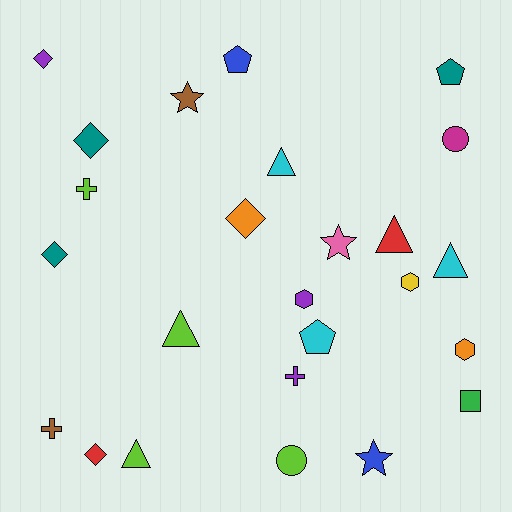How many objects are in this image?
There are 25 objects.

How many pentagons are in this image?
There are 3 pentagons.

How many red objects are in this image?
There are 2 red objects.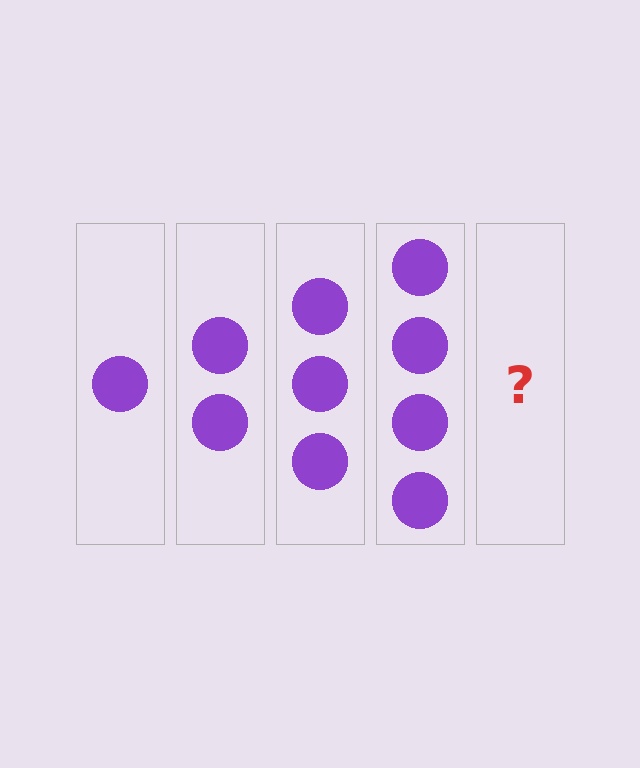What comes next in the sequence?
The next element should be 5 circles.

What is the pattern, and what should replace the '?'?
The pattern is that each step adds one more circle. The '?' should be 5 circles.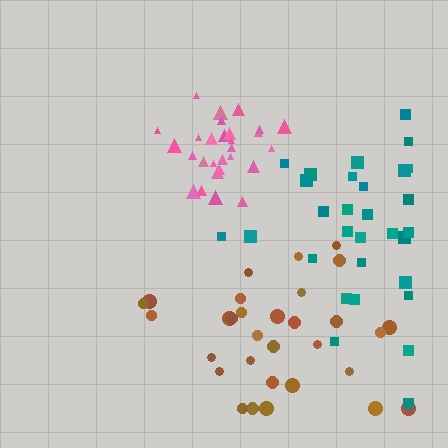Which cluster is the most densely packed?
Pink.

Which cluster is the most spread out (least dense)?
Brown.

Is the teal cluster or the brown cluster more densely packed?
Teal.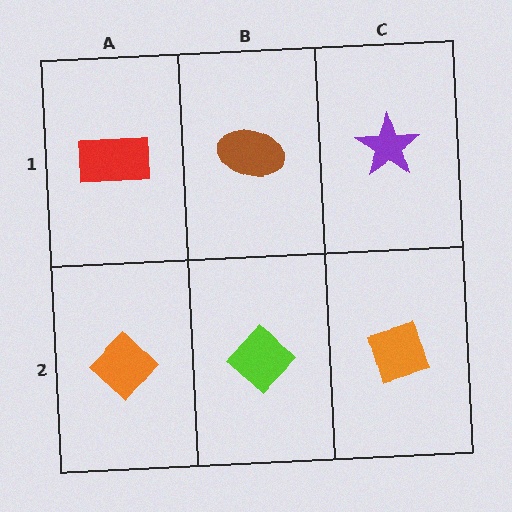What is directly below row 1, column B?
A lime diamond.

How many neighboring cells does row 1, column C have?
2.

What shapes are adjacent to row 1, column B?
A lime diamond (row 2, column B), a red rectangle (row 1, column A), a purple star (row 1, column C).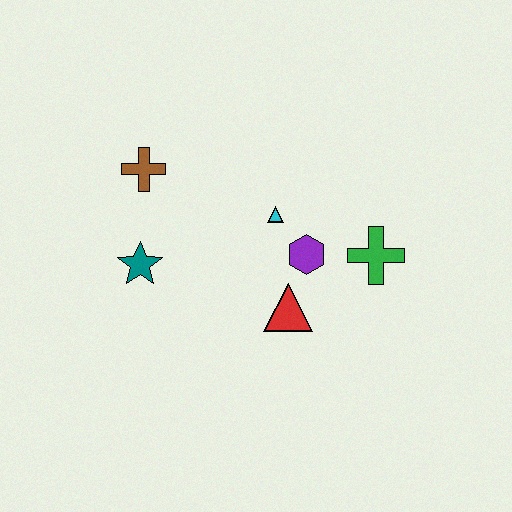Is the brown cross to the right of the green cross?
No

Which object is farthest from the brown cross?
The green cross is farthest from the brown cross.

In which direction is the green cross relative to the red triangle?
The green cross is to the right of the red triangle.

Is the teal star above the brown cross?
No